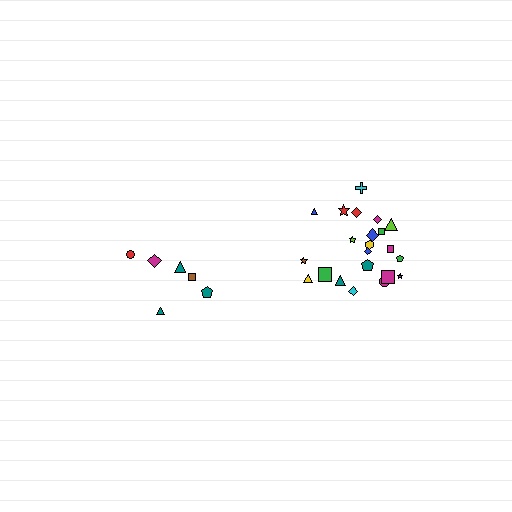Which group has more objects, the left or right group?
The right group.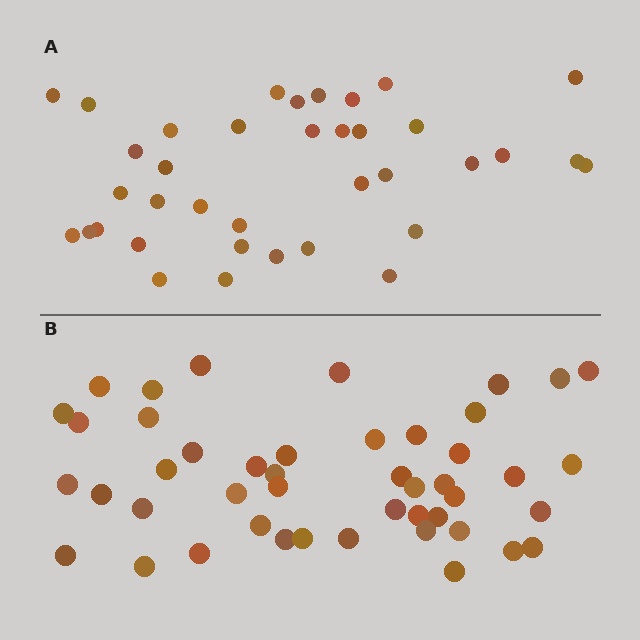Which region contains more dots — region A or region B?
Region B (the bottom region) has more dots.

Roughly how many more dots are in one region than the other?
Region B has roughly 8 or so more dots than region A.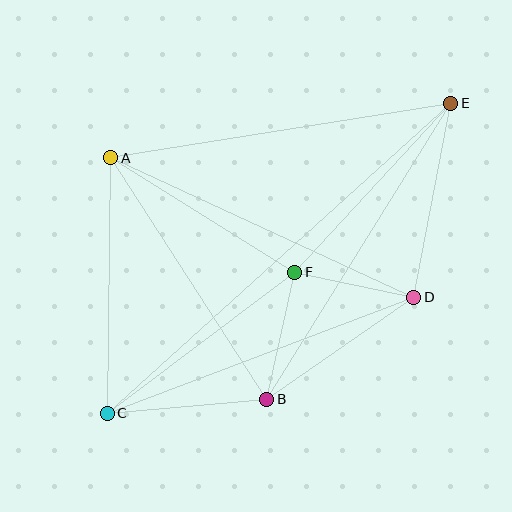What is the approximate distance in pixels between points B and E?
The distance between B and E is approximately 348 pixels.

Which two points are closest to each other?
Points D and F are closest to each other.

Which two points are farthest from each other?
Points C and E are farthest from each other.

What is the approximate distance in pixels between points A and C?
The distance between A and C is approximately 255 pixels.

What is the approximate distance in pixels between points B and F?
The distance between B and F is approximately 130 pixels.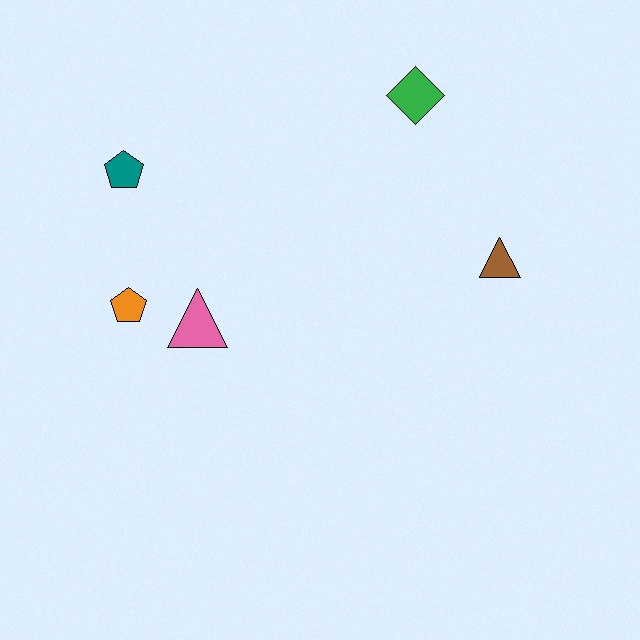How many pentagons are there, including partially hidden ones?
There are 2 pentagons.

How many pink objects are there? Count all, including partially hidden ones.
There is 1 pink object.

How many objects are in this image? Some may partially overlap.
There are 5 objects.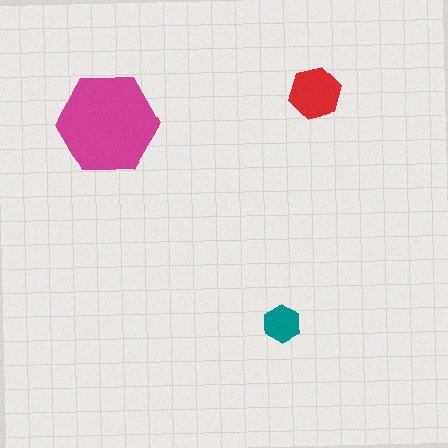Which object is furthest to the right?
The red hexagon is rightmost.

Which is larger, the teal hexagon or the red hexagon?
The red one.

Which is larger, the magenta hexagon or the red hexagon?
The magenta one.